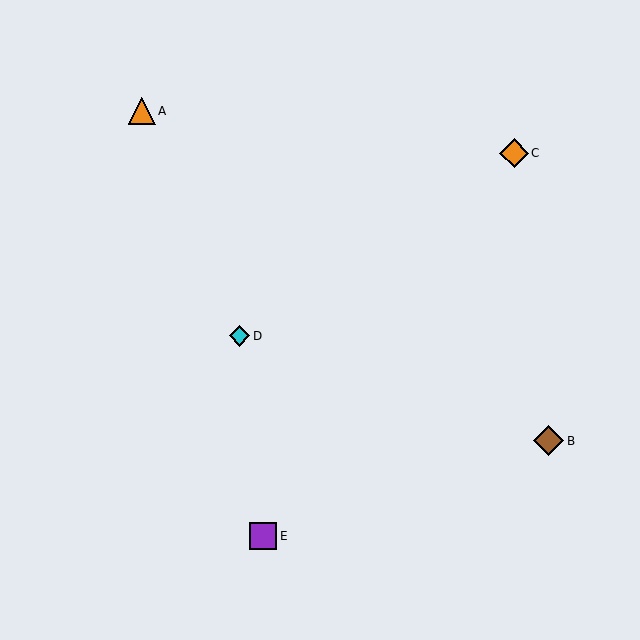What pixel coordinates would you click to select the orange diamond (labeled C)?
Click at (514, 153) to select the orange diamond C.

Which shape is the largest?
The brown diamond (labeled B) is the largest.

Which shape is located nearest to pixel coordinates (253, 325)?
The cyan diamond (labeled D) at (240, 336) is nearest to that location.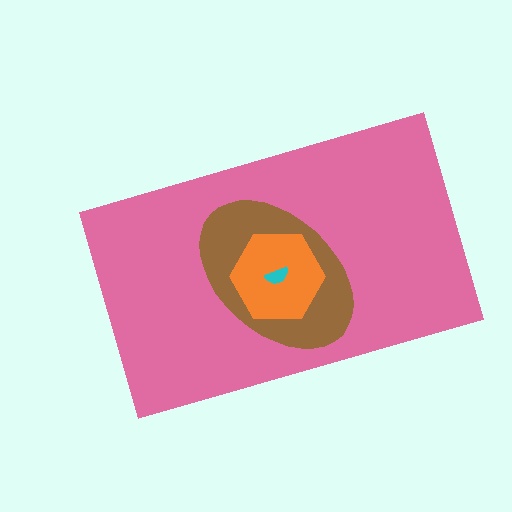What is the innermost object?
The cyan semicircle.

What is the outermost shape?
The pink rectangle.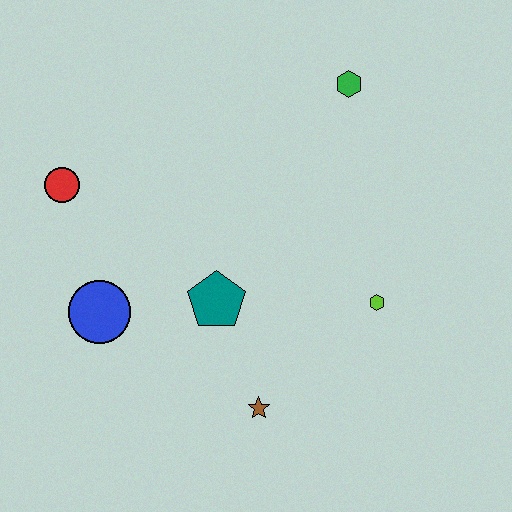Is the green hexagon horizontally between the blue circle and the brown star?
No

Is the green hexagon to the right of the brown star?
Yes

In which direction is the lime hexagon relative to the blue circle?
The lime hexagon is to the right of the blue circle.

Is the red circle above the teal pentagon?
Yes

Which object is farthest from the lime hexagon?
The red circle is farthest from the lime hexagon.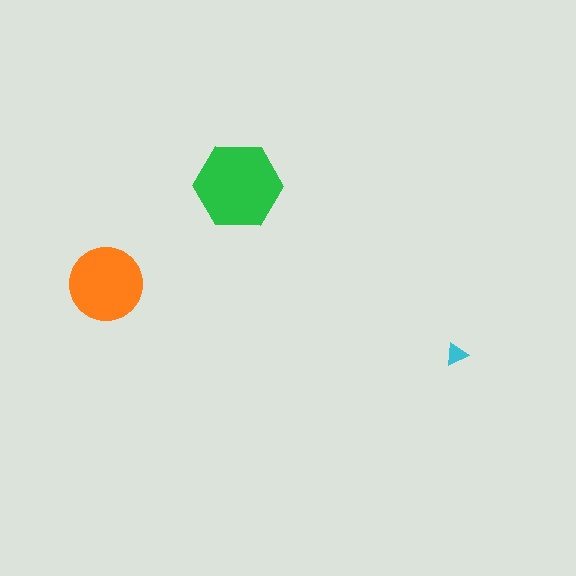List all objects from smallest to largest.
The cyan triangle, the orange circle, the green hexagon.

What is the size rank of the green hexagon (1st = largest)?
1st.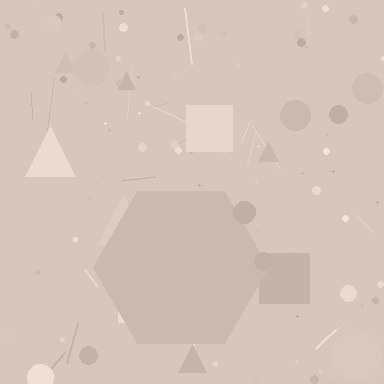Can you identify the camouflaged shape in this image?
The camouflaged shape is a hexagon.